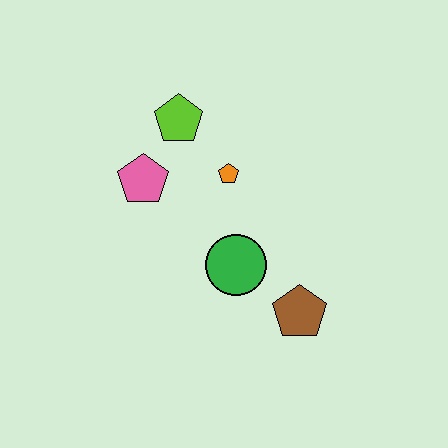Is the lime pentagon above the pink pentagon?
Yes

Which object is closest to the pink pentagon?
The lime pentagon is closest to the pink pentagon.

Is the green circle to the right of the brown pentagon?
No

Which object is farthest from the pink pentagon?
The brown pentagon is farthest from the pink pentagon.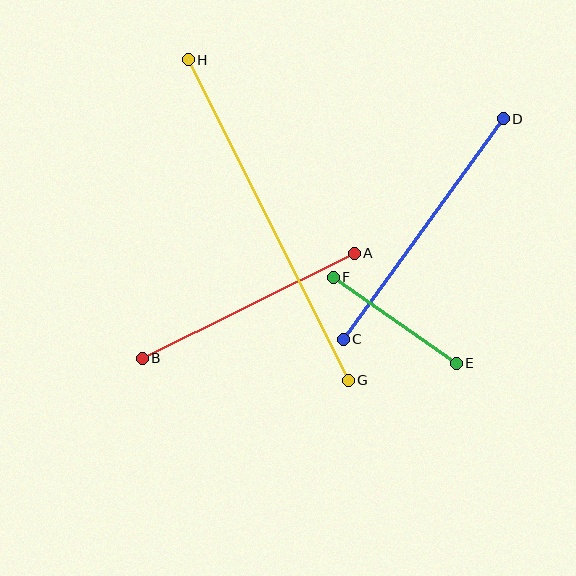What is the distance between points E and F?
The distance is approximately 150 pixels.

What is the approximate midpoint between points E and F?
The midpoint is at approximately (395, 320) pixels.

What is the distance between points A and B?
The distance is approximately 236 pixels.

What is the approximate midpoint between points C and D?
The midpoint is at approximately (423, 229) pixels.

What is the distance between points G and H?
The distance is approximately 358 pixels.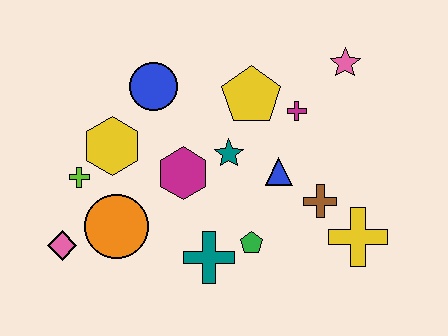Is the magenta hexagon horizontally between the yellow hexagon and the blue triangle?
Yes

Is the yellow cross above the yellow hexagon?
No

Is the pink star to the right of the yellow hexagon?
Yes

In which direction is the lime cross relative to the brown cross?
The lime cross is to the left of the brown cross.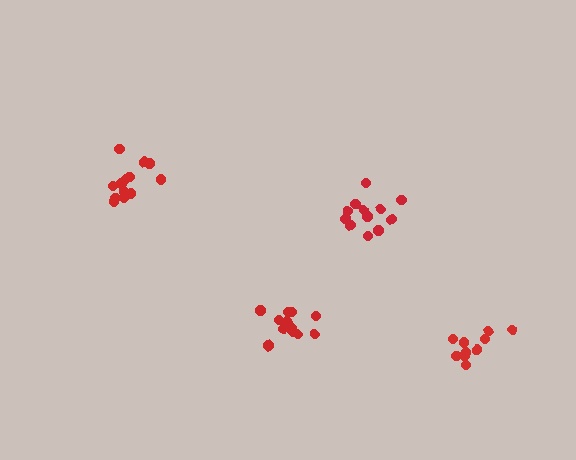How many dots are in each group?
Group 1: 12 dots, Group 2: 14 dots, Group 3: 14 dots, Group 4: 10 dots (50 total).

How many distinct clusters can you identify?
There are 4 distinct clusters.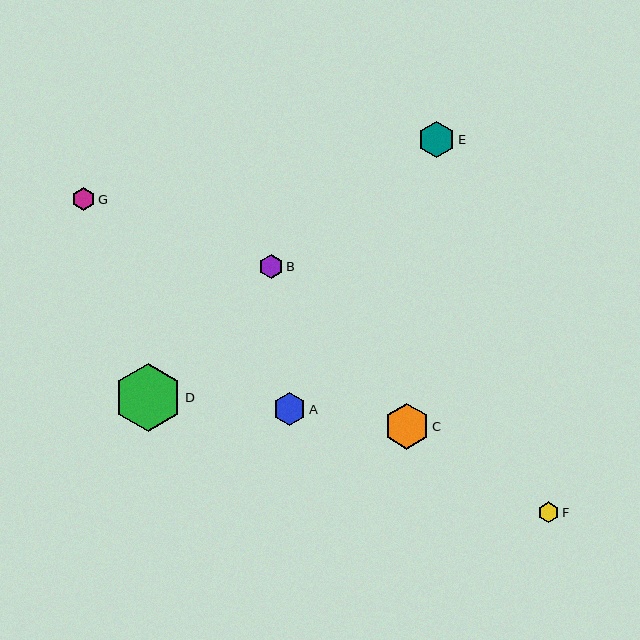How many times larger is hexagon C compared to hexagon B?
Hexagon C is approximately 1.9 times the size of hexagon B.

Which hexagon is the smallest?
Hexagon F is the smallest with a size of approximately 21 pixels.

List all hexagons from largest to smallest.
From largest to smallest: D, C, E, A, B, G, F.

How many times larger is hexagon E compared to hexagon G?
Hexagon E is approximately 1.6 times the size of hexagon G.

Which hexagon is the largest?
Hexagon D is the largest with a size of approximately 69 pixels.